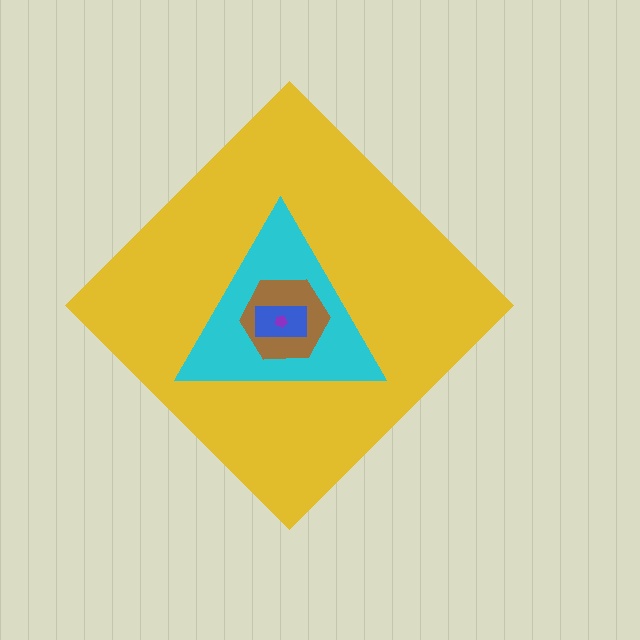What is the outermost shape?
The yellow diamond.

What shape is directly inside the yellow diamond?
The cyan triangle.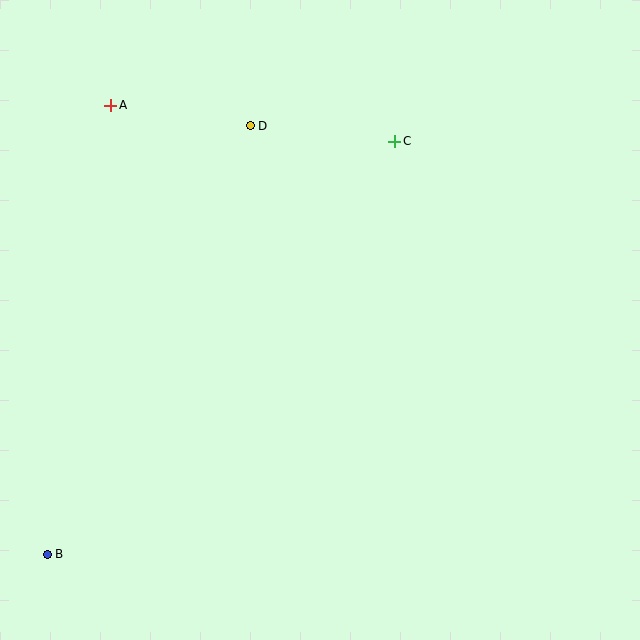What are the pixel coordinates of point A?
Point A is at (111, 105).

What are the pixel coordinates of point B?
Point B is at (47, 554).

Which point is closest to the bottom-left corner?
Point B is closest to the bottom-left corner.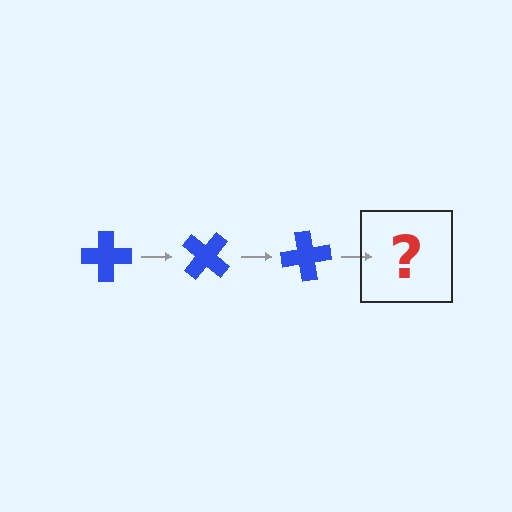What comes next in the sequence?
The next element should be a blue cross rotated 120 degrees.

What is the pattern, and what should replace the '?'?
The pattern is that the cross rotates 40 degrees each step. The '?' should be a blue cross rotated 120 degrees.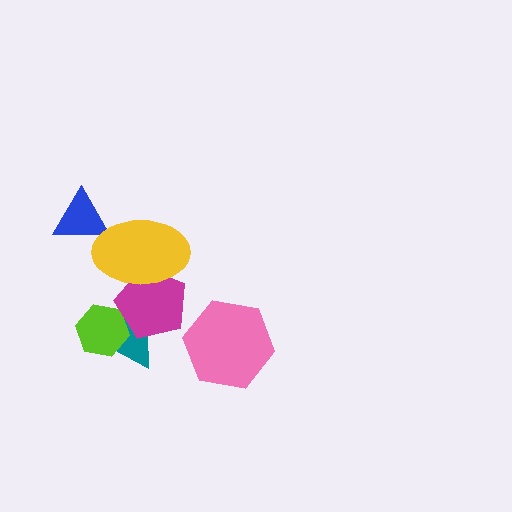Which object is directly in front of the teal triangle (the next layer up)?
The lime hexagon is directly in front of the teal triangle.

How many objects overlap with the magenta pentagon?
3 objects overlap with the magenta pentagon.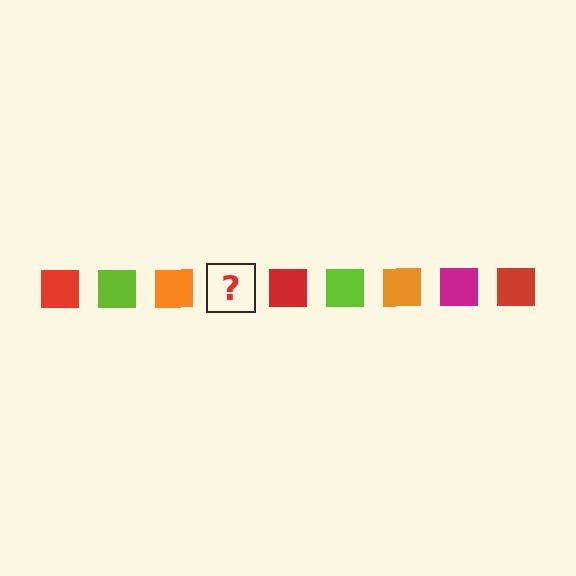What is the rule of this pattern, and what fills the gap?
The rule is that the pattern cycles through red, lime, orange, magenta squares. The gap should be filled with a magenta square.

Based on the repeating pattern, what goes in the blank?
The blank should be a magenta square.